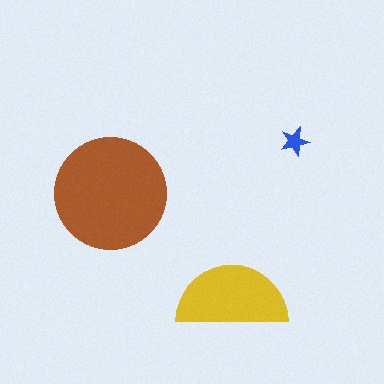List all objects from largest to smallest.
The brown circle, the yellow semicircle, the blue star.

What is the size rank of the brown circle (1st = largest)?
1st.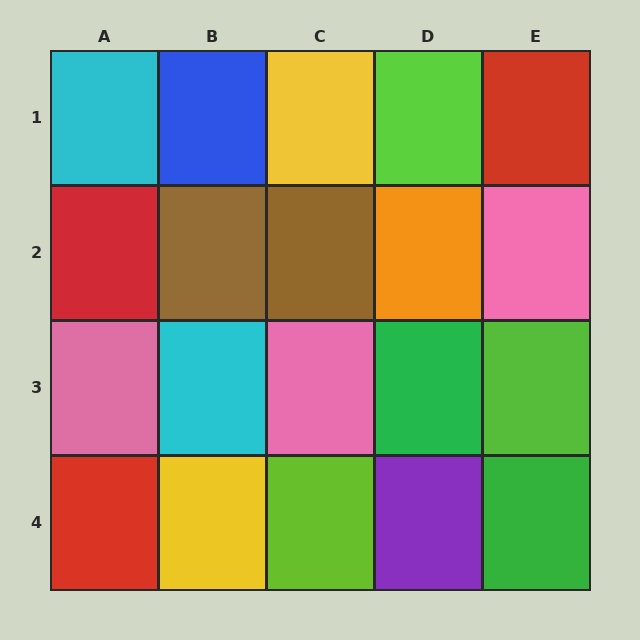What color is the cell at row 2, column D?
Orange.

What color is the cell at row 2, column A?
Red.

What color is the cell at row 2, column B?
Brown.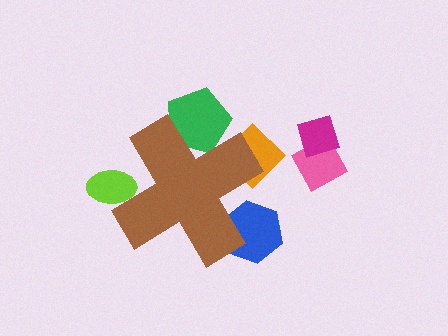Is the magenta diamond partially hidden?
No, the magenta diamond is fully visible.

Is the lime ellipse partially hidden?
Yes, the lime ellipse is partially hidden behind the brown cross.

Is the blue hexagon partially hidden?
Yes, the blue hexagon is partially hidden behind the brown cross.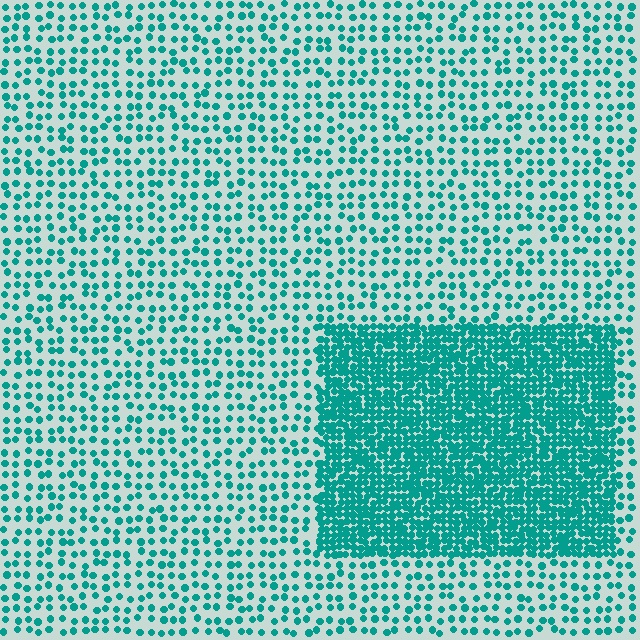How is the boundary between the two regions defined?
The boundary is defined by a change in element density (approximately 3.0x ratio). All elements are the same color, size, and shape.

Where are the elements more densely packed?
The elements are more densely packed inside the rectangle boundary.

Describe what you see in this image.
The image contains small teal elements arranged at two different densities. A rectangle-shaped region is visible where the elements are more densely packed than the surrounding area.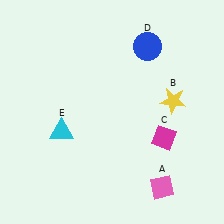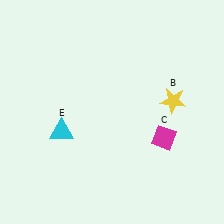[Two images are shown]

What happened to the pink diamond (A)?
The pink diamond (A) was removed in Image 2. It was in the bottom-right area of Image 1.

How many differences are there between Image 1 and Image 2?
There are 2 differences between the two images.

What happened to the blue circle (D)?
The blue circle (D) was removed in Image 2. It was in the top-right area of Image 1.